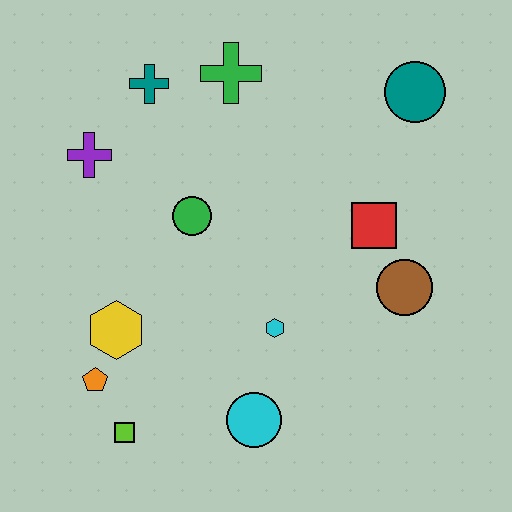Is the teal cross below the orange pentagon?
No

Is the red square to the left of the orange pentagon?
No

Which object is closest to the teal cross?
The green cross is closest to the teal cross.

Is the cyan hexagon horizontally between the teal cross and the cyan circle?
No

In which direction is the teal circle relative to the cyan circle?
The teal circle is above the cyan circle.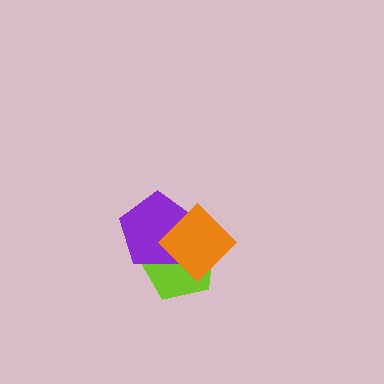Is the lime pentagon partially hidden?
Yes, it is partially covered by another shape.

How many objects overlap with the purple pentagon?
2 objects overlap with the purple pentagon.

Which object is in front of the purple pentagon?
The orange diamond is in front of the purple pentagon.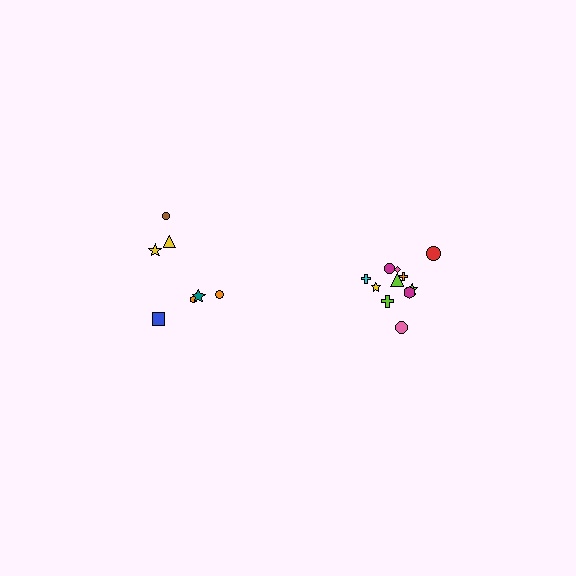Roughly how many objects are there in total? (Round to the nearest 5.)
Roughly 20 objects in total.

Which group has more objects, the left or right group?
The right group.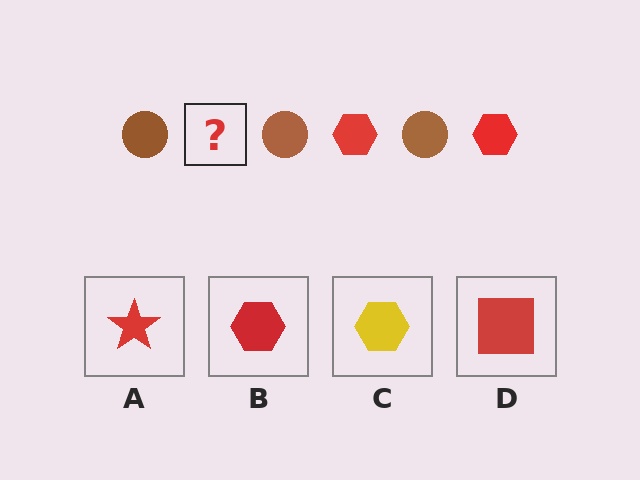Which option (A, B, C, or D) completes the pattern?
B.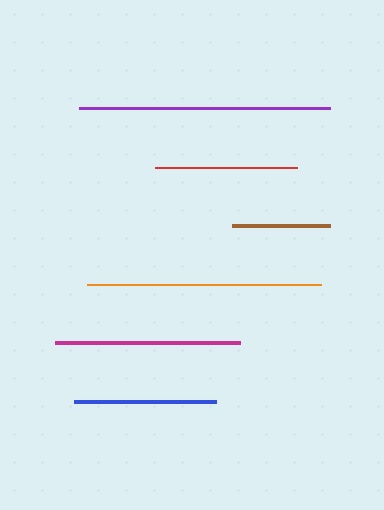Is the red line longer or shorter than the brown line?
The red line is longer than the brown line.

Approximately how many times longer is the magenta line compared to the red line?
The magenta line is approximately 1.3 times the length of the red line.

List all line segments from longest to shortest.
From longest to shortest: purple, orange, magenta, blue, red, brown.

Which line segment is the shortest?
The brown line is the shortest at approximately 98 pixels.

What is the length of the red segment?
The red segment is approximately 142 pixels long.